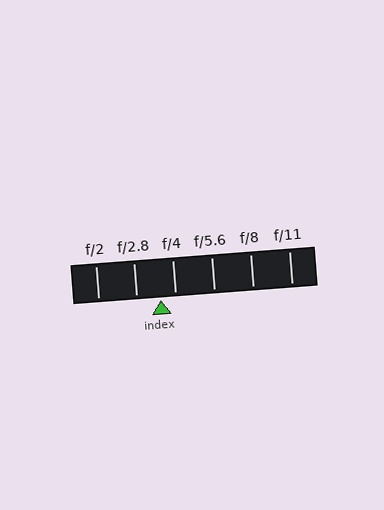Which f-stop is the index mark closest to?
The index mark is closest to f/4.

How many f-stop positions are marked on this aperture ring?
There are 6 f-stop positions marked.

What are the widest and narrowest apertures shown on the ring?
The widest aperture shown is f/2 and the narrowest is f/11.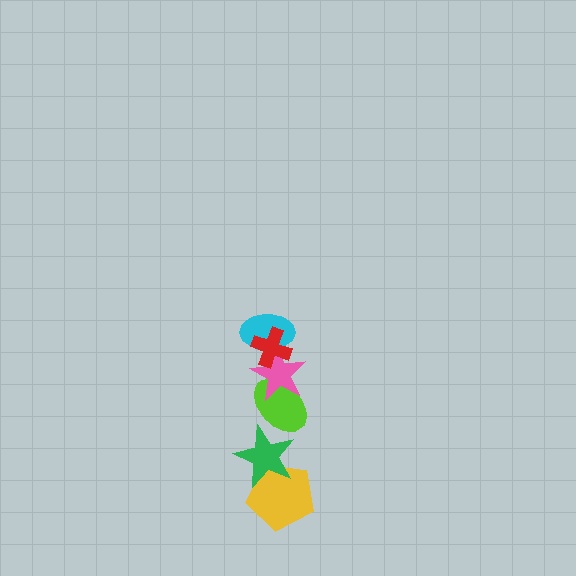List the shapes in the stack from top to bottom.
From top to bottom: the red cross, the cyan ellipse, the pink star, the lime ellipse, the green star, the yellow pentagon.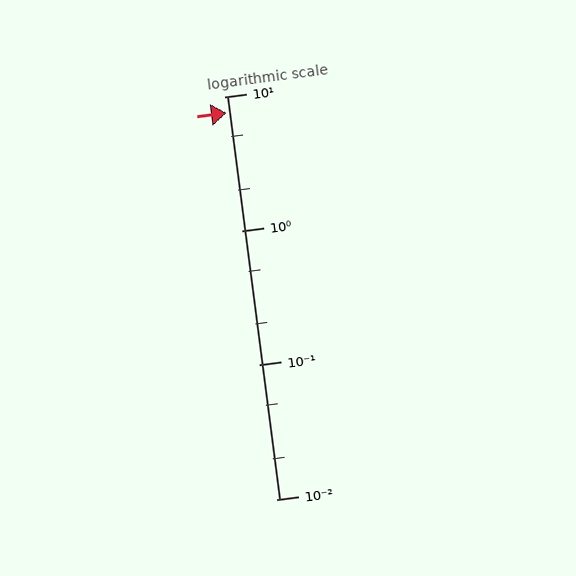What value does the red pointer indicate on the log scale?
The pointer indicates approximately 7.5.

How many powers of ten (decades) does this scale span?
The scale spans 3 decades, from 0.01 to 10.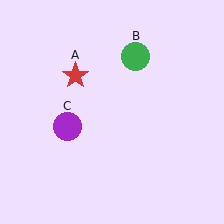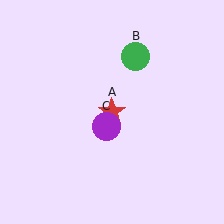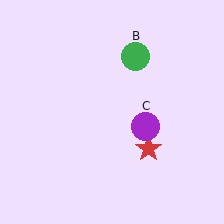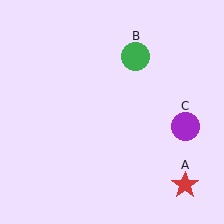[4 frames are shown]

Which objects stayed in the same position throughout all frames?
Green circle (object B) remained stationary.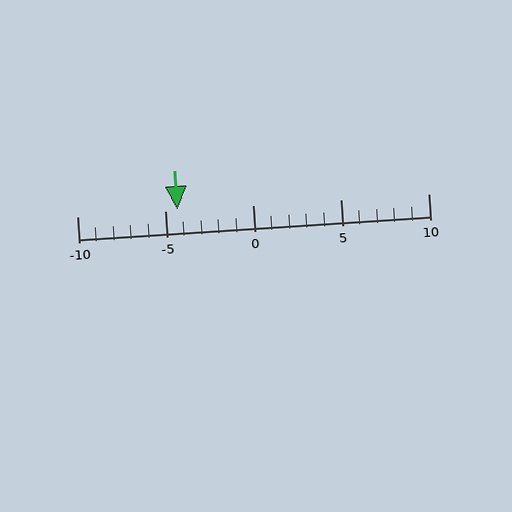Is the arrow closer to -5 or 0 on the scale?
The arrow is closer to -5.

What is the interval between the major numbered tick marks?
The major tick marks are spaced 5 units apart.